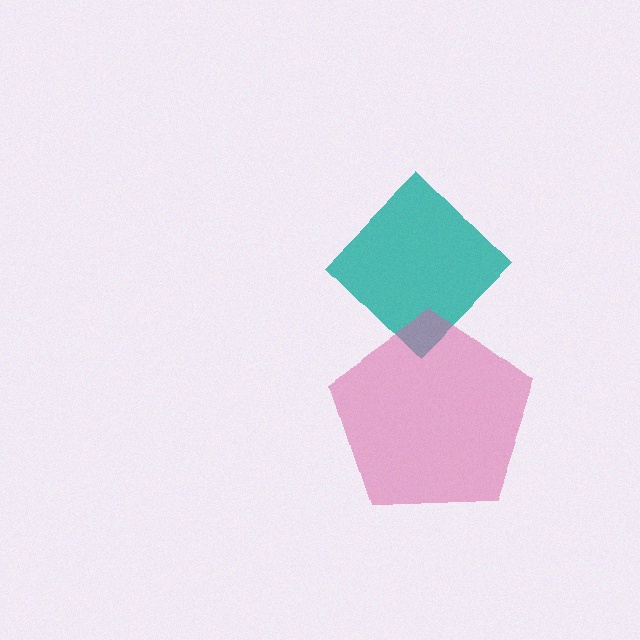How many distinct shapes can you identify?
There are 2 distinct shapes: a teal diamond, a pink pentagon.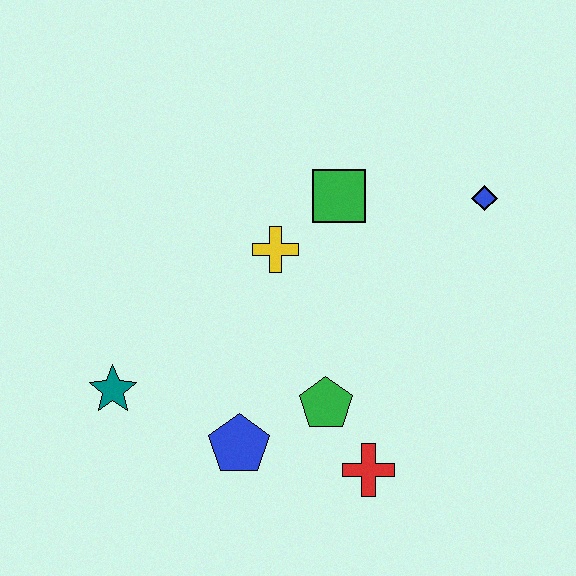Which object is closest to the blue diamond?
The green square is closest to the blue diamond.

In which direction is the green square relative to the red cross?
The green square is above the red cross.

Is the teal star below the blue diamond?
Yes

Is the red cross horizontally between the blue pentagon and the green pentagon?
No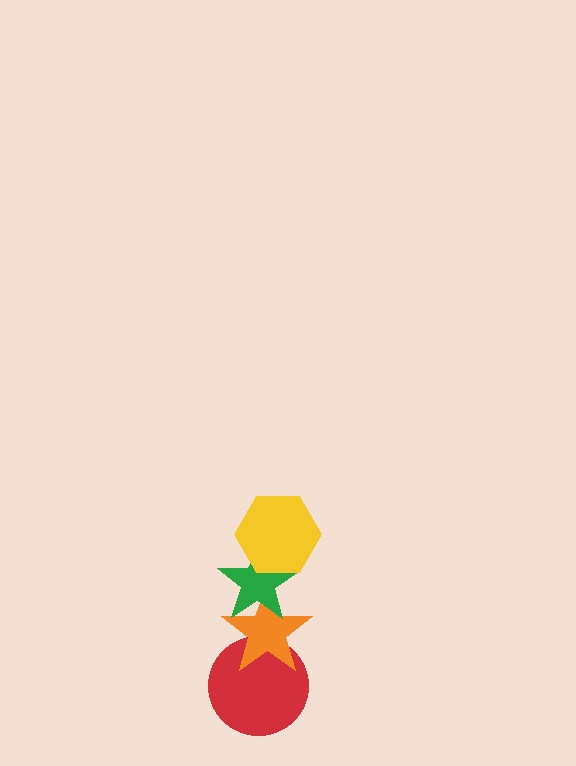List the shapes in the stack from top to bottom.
From top to bottom: the yellow hexagon, the green star, the orange star, the red circle.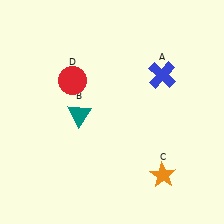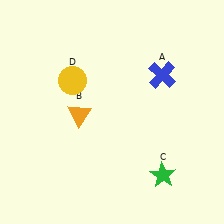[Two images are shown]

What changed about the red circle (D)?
In Image 1, D is red. In Image 2, it changed to yellow.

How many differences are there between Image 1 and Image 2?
There are 3 differences between the two images.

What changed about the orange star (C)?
In Image 1, C is orange. In Image 2, it changed to green.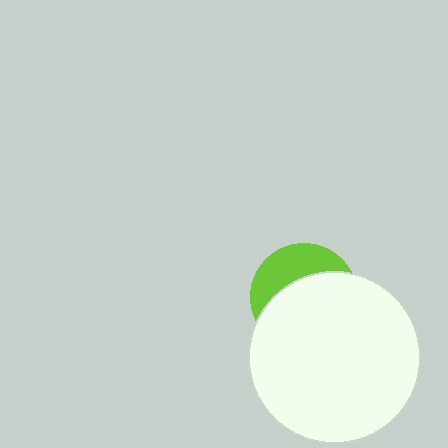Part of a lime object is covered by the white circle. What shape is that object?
It is a circle.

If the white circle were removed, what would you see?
You would see the complete lime circle.